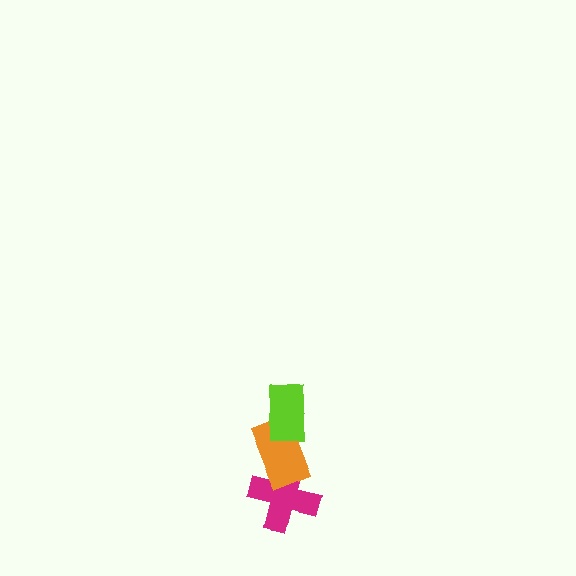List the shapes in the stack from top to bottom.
From top to bottom: the lime rectangle, the orange rectangle, the magenta cross.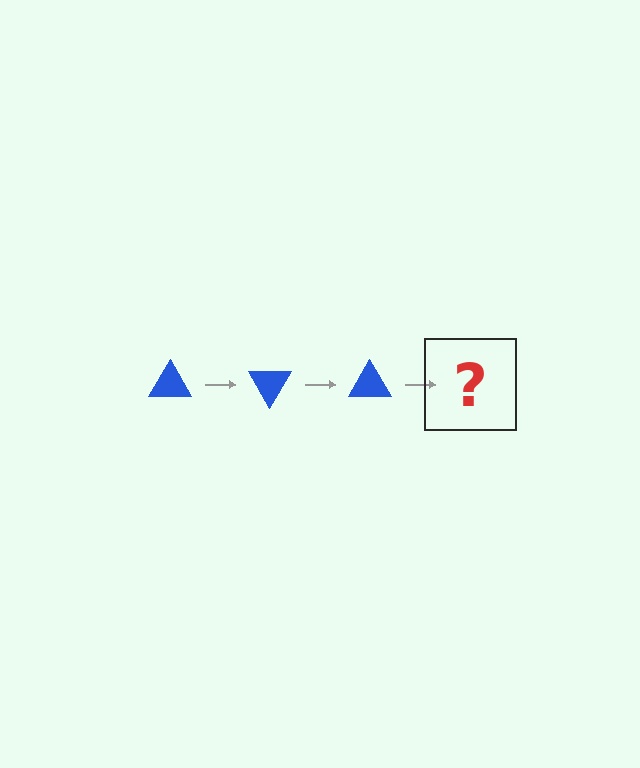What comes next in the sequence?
The next element should be a blue triangle rotated 180 degrees.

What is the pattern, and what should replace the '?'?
The pattern is that the triangle rotates 60 degrees each step. The '?' should be a blue triangle rotated 180 degrees.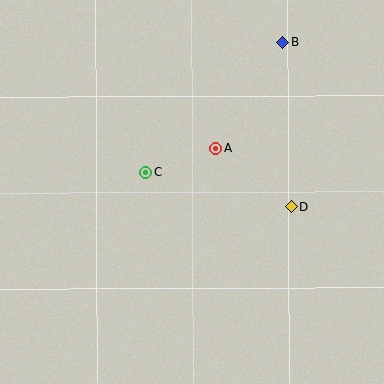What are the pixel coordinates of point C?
Point C is at (146, 172).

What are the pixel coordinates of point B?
Point B is at (283, 42).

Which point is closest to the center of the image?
Point A at (216, 148) is closest to the center.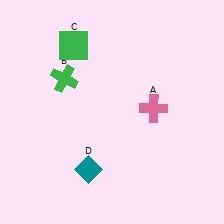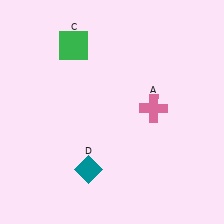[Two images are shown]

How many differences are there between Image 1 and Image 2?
There is 1 difference between the two images.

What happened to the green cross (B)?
The green cross (B) was removed in Image 2. It was in the top-left area of Image 1.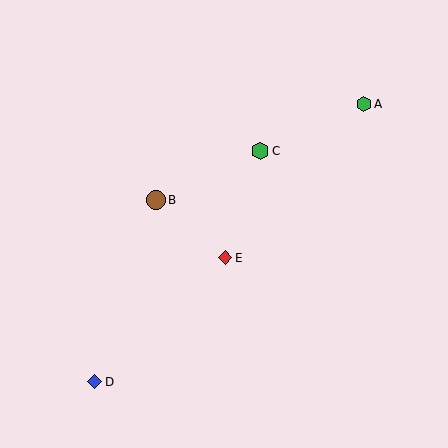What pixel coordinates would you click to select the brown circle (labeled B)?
Click at (156, 200) to select the brown circle B.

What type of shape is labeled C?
Shape C is a green hexagon.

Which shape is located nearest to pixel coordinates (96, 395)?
The blue diamond (labeled D) at (95, 382) is nearest to that location.